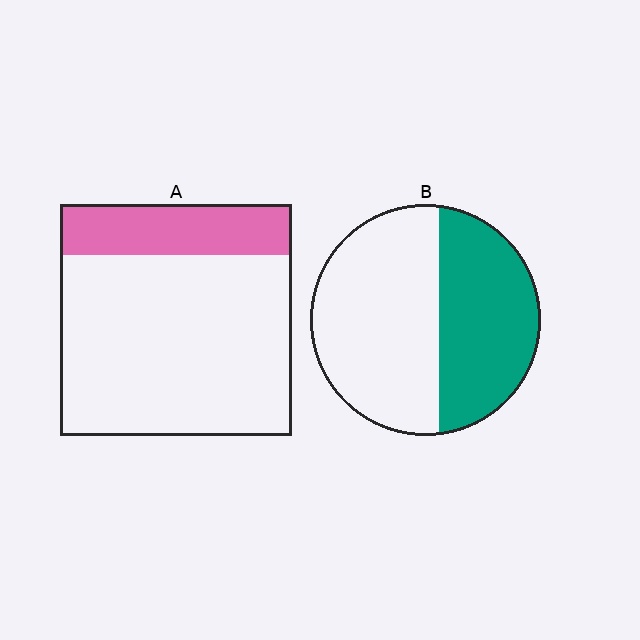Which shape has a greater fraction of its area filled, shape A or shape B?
Shape B.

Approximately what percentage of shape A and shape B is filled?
A is approximately 20% and B is approximately 45%.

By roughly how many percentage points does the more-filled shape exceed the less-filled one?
By roughly 20 percentage points (B over A).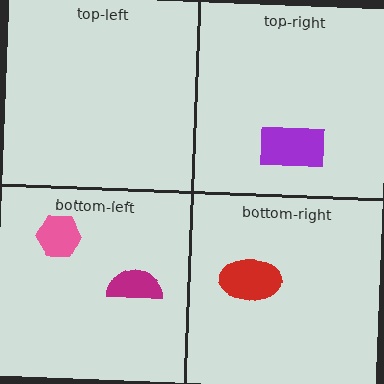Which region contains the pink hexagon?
The bottom-left region.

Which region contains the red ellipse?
The bottom-right region.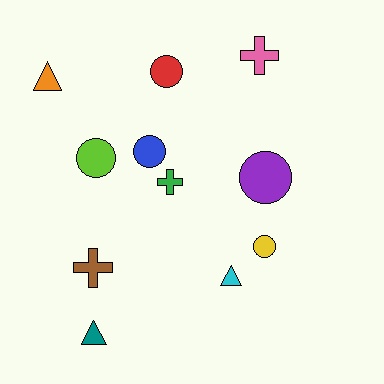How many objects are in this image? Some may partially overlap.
There are 11 objects.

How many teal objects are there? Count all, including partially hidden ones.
There is 1 teal object.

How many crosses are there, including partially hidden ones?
There are 3 crosses.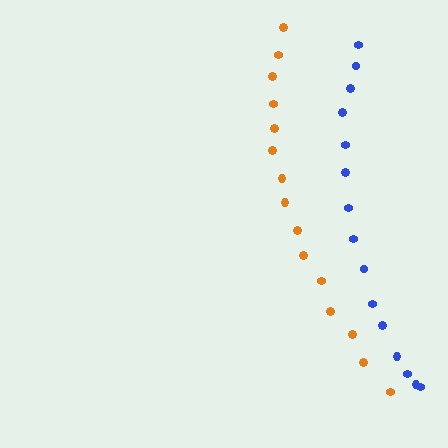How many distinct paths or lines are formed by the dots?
There are 2 distinct paths.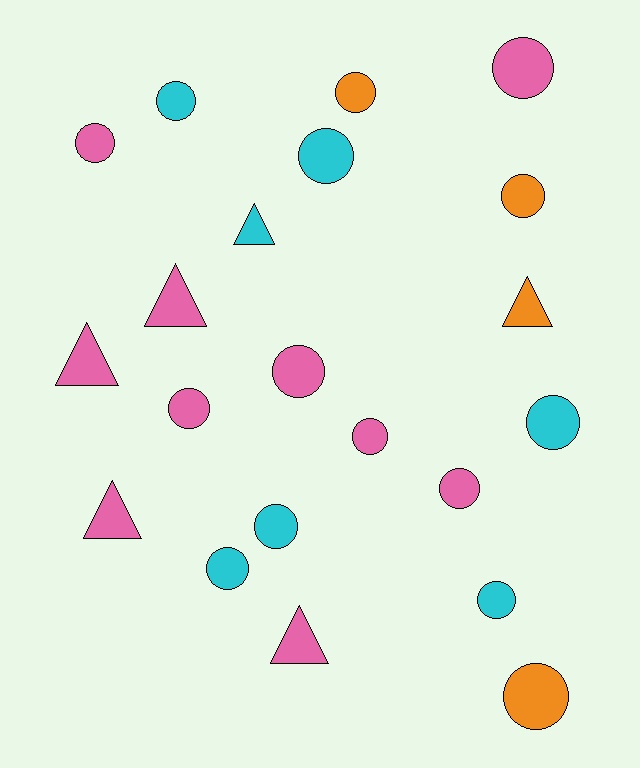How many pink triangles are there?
There are 4 pink triangles.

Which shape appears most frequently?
Circle, with 15 objects.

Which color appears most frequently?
Pink, with 10 objects.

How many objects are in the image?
There are 21 objects.